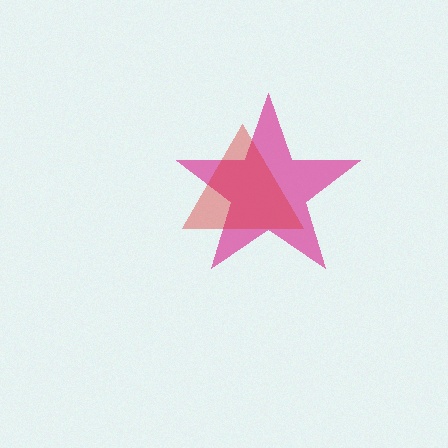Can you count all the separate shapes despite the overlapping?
Yes, there are 2 separate shapes.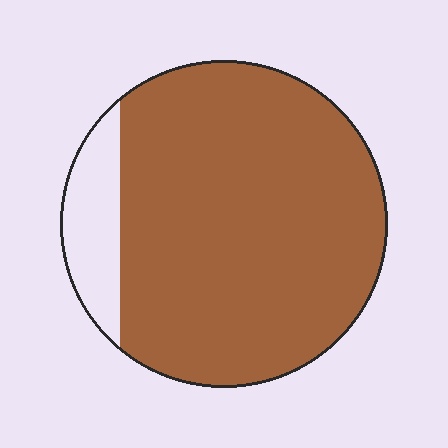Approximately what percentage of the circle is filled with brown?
Approximately 85%.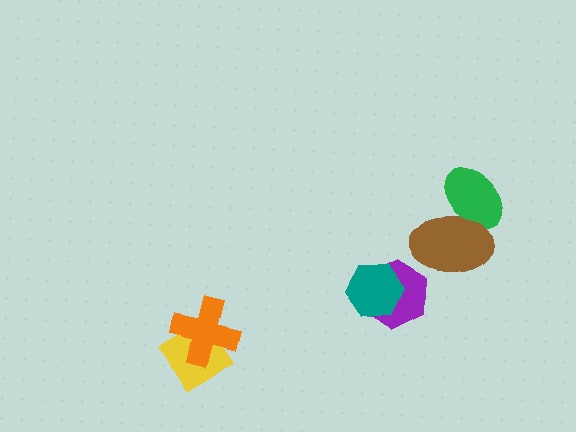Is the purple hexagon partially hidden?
Yes, it is partially covered by another shape.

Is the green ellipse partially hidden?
Yes, it is partially covered by another shape.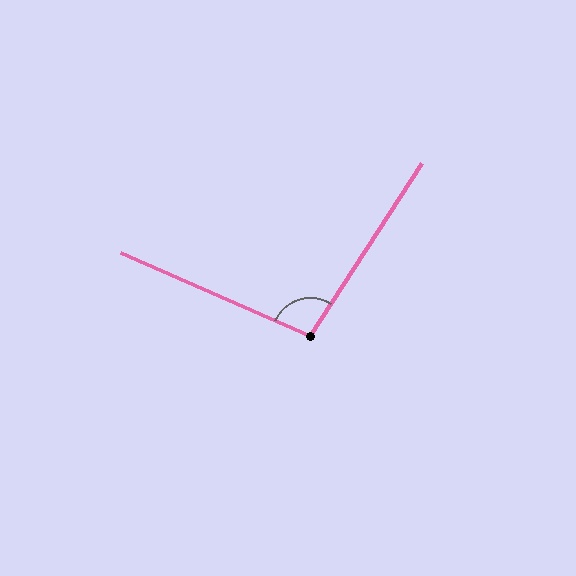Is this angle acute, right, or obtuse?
It is obtuse.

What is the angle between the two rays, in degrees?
Approximately 99 degrees.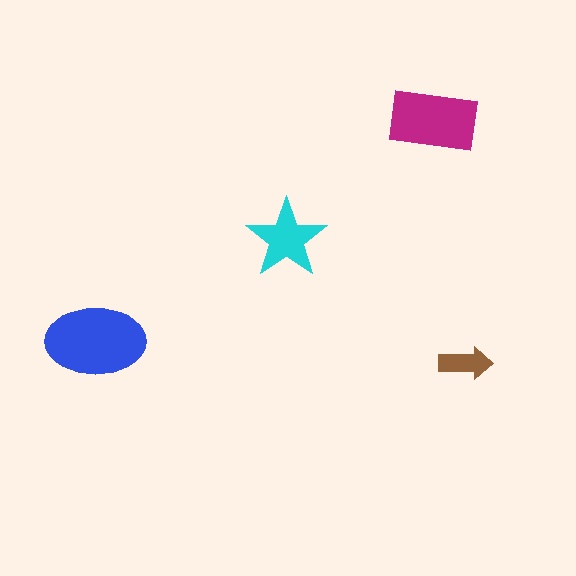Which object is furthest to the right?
The brown arrow is rightmost.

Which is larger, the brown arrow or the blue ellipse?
The blue ellipse.